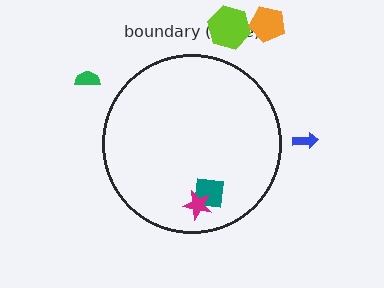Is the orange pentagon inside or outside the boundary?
Outside.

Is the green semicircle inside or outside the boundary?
Outside.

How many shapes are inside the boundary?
2 inside, 4 outside.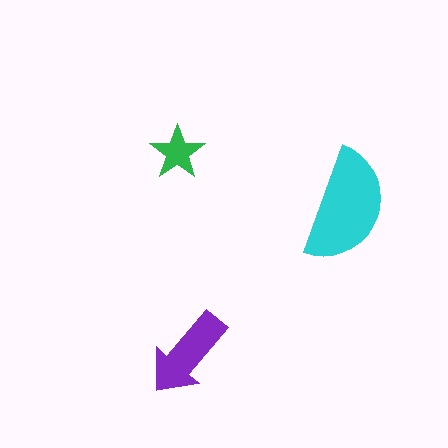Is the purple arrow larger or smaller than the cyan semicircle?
Smaller.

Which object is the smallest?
The green star.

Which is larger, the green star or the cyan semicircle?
The cyan semicircle.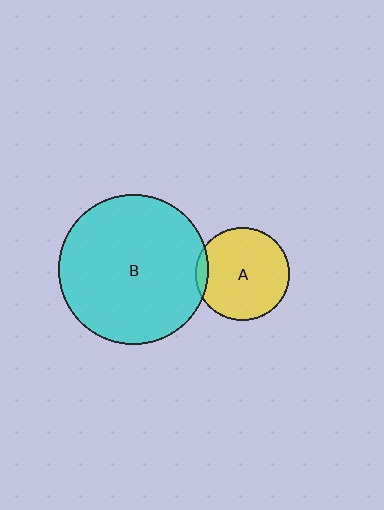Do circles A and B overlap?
Yes.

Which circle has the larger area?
Circle B (cyan).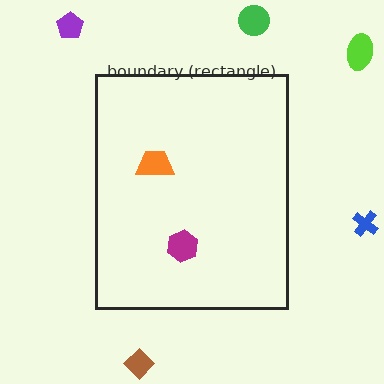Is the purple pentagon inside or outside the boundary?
Outside.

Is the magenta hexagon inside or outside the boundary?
Inside.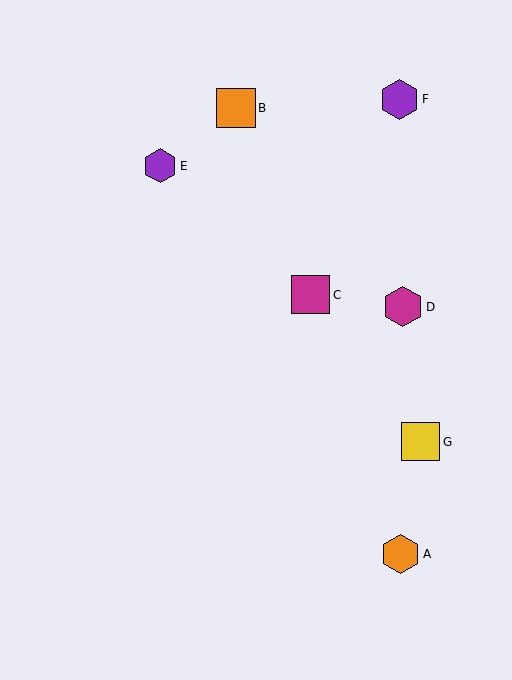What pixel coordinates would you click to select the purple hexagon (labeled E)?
Click at (160, 166) to select the purple hexagon E.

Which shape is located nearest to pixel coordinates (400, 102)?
The purple hexagon (labeled F) at (399, 99) is nearest to that location.